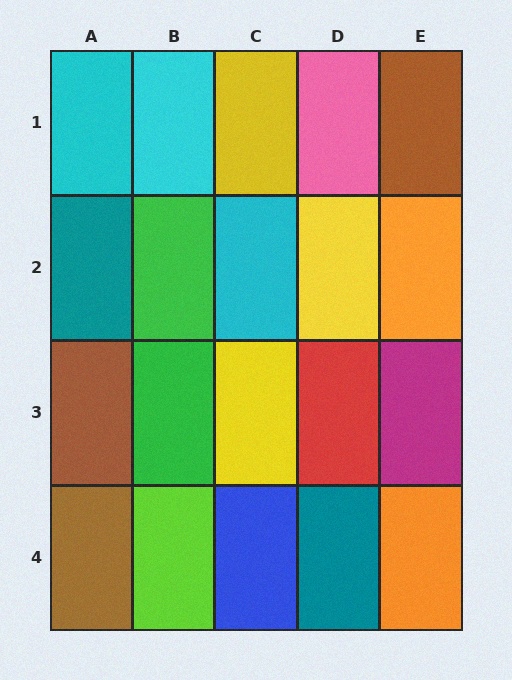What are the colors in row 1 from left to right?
Cyan, cyan, yellow, pink, brown.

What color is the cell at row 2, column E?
Orange.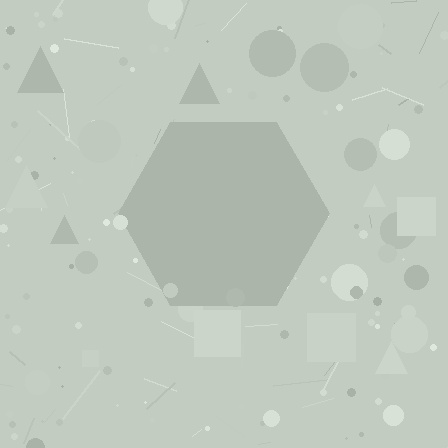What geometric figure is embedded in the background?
A hexagon is embedded in the background.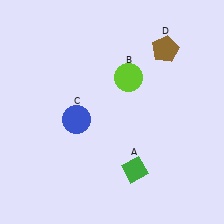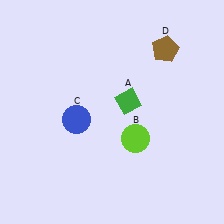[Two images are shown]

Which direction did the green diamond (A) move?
The green diamond (A) moved up.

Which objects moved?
The objects that moved are: the green diamond (A), the lime circle (B).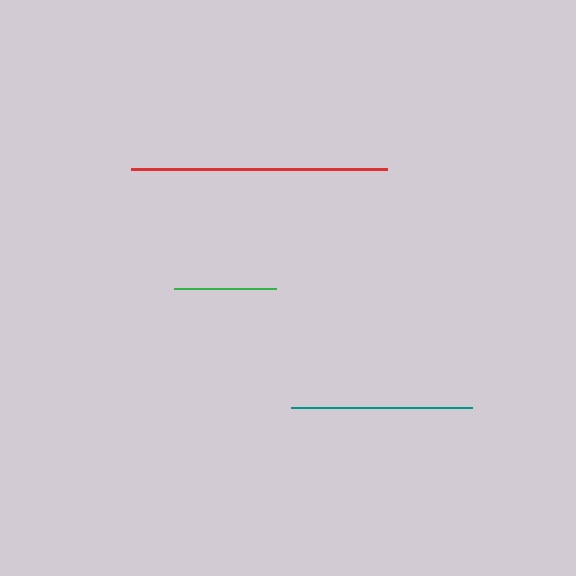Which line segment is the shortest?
The green line is the shortest at approximately 102 pixels.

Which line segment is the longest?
The red line is the longest at approximately 256 pixels.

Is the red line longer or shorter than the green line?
The red line is longer than the green line.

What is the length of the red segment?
The red segment is approximately 256 pixels long.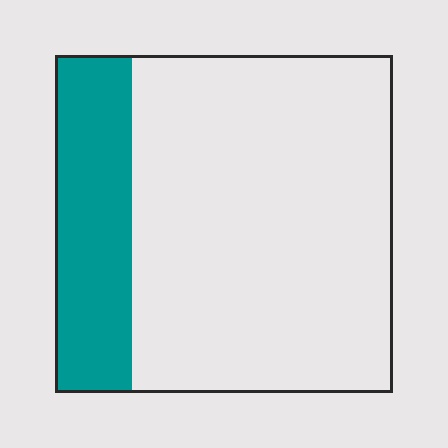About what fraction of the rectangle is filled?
About one quarter (1/4).